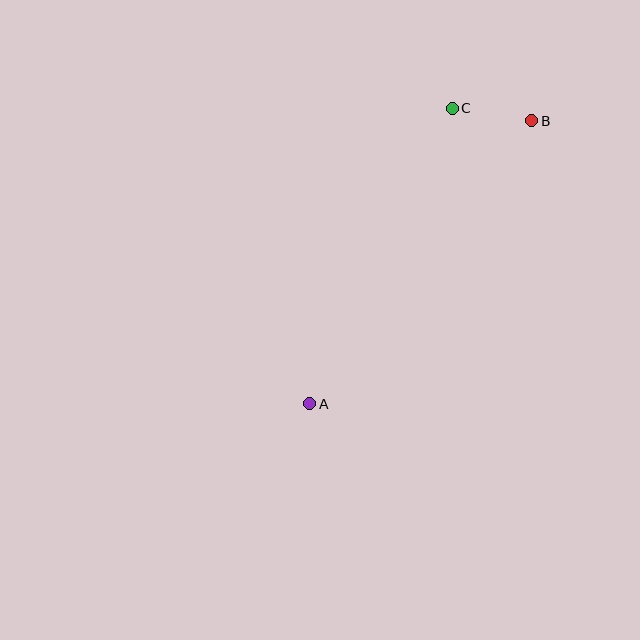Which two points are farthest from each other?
Points A and B are farthest from each other.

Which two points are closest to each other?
Points B and C are closest to each other.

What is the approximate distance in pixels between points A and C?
The distance between A and C is approximately 328 pixels.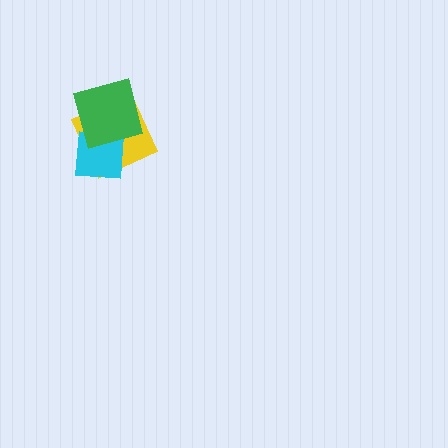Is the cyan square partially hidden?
Yes, it is partially covered by another shape.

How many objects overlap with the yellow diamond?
2 objects overlap with the yellow diamond.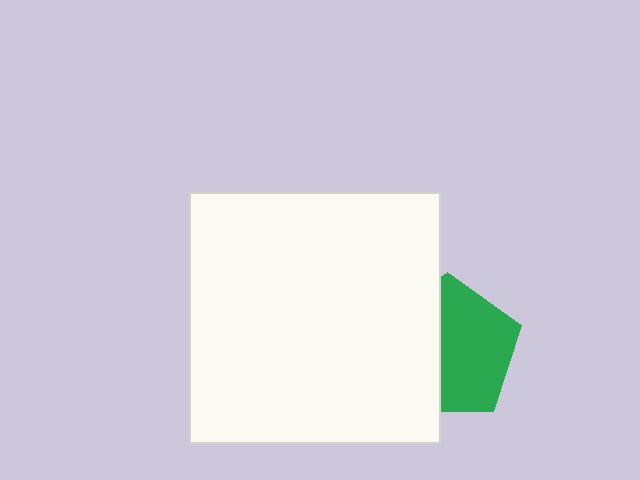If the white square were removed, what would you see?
You would see the complete green pentagon.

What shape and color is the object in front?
The object in front is a white square.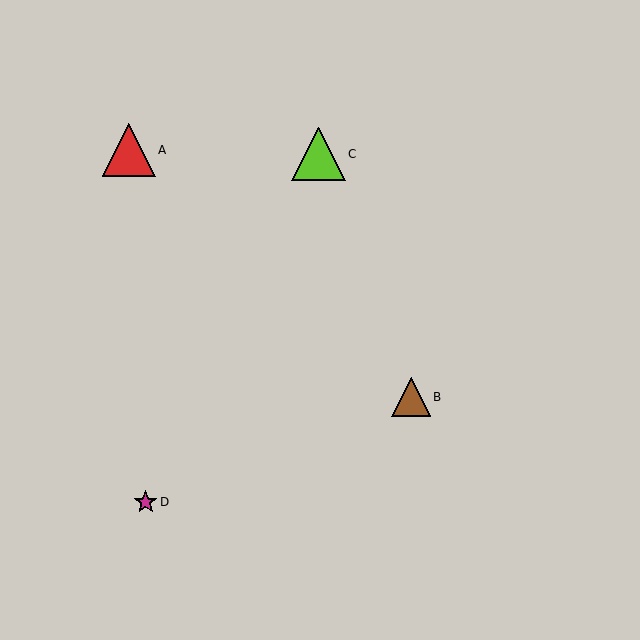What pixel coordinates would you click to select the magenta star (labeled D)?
Click at (146, 502) to select the magenta star D.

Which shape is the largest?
The lime triangle (labeled C) is the largest.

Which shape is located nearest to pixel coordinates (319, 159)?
The lime triangle (labeled C) at (319, 154) is nearest to that location.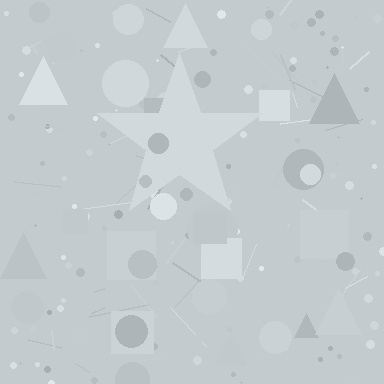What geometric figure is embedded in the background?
A star is embedded in the background.